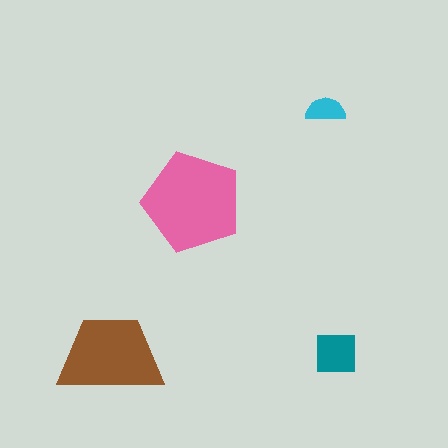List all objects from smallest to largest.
The cyan semicircle, the teal square, the brown trapezoid, the pink pentagon.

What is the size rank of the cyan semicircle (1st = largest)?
4th.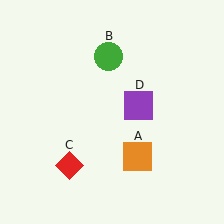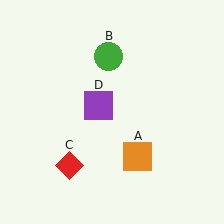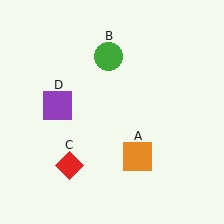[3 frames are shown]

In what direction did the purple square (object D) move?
The purple square (object D) moved left.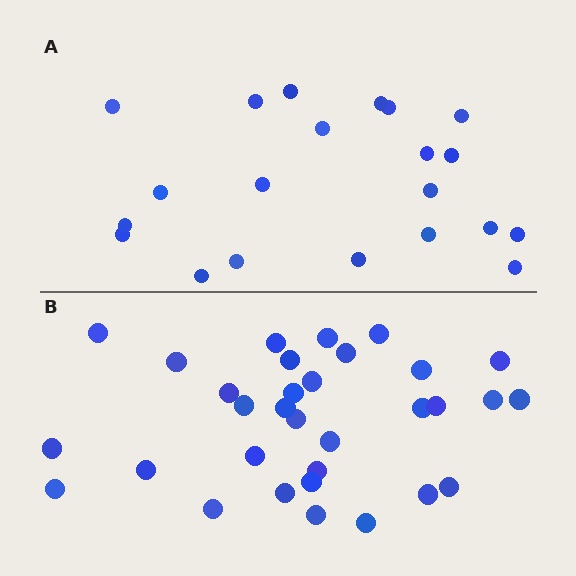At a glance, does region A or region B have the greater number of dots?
Region B (the bottom region) has more dots.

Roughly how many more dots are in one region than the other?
Region B has roughly 12 or so more dots than region A.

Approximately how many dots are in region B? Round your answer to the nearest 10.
About 30 dots. (The exact count is 32, which rounds to 30.)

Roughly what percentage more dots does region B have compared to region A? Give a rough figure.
About 50% more.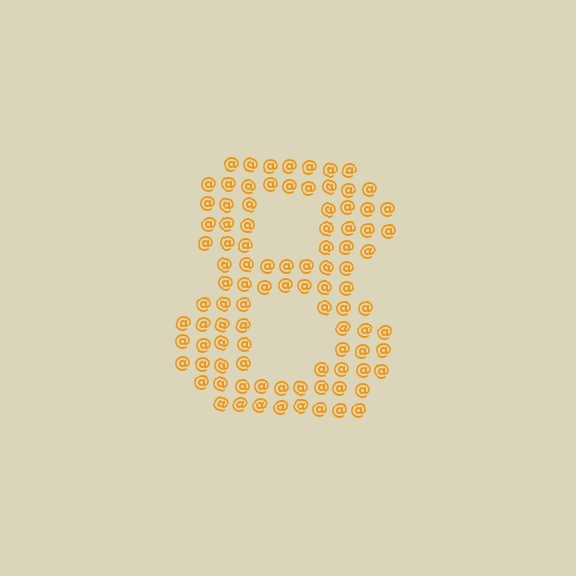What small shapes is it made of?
It is made of small at signs.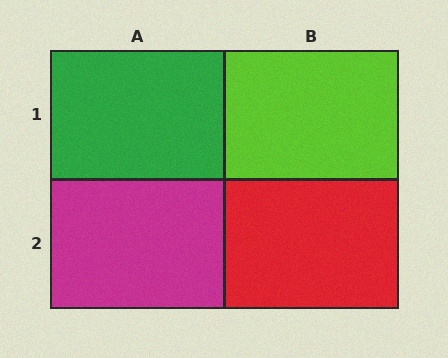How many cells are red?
1 cell is red.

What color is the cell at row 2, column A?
Magenta.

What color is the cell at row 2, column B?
Red.